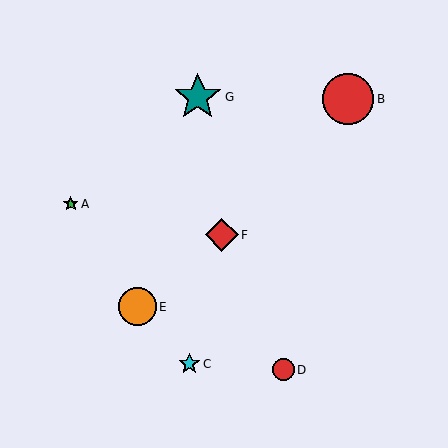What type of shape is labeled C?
Shape C is a cyan star.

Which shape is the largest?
The red circle (labeled B) is the largest.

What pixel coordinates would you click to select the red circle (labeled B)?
Click at (348, 99) to select the red circle B.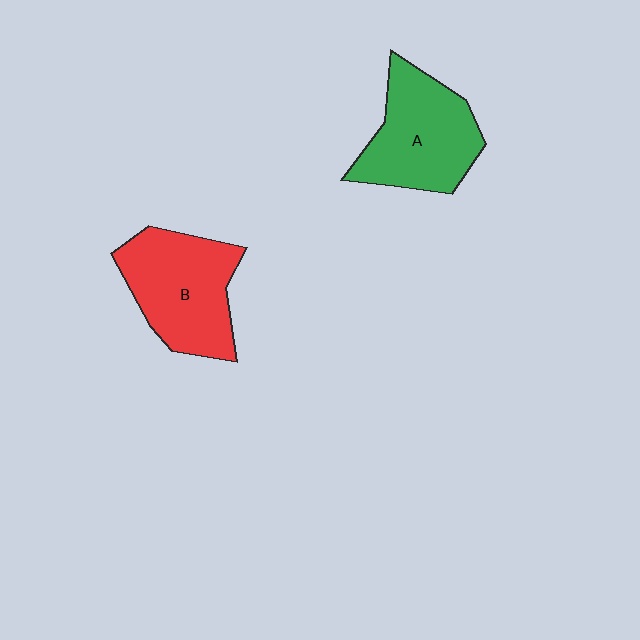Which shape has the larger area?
Shape B (red).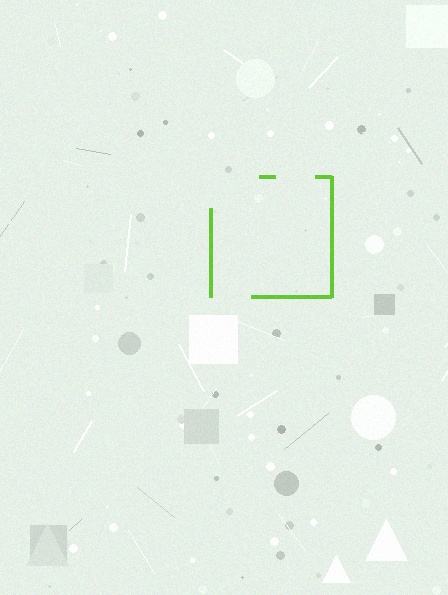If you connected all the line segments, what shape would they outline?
They would outline a square.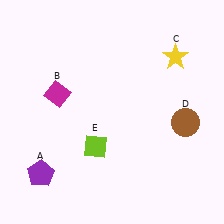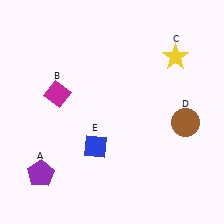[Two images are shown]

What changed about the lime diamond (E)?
In Image 1, E is lime. In Image 2, it changed to blue.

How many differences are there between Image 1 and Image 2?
There is 1 difference between the two images.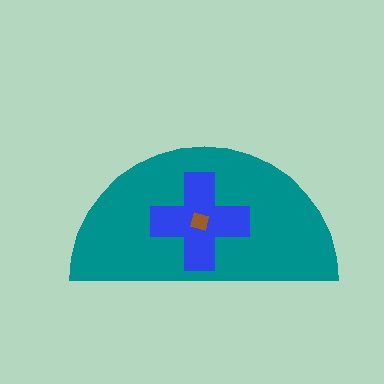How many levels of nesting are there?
3.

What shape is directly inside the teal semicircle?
The blue cross.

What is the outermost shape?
The teal semicircle.